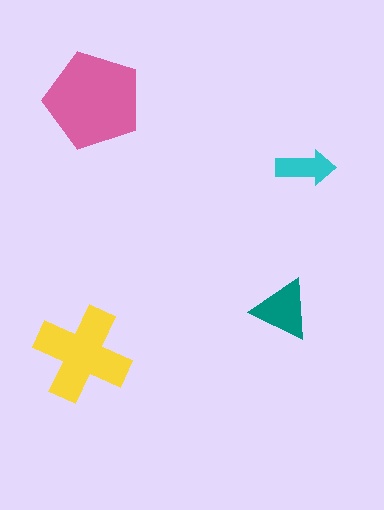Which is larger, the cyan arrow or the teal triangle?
The teal triangle.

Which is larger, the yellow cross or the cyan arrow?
The yellow cross.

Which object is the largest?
The pink pentagon.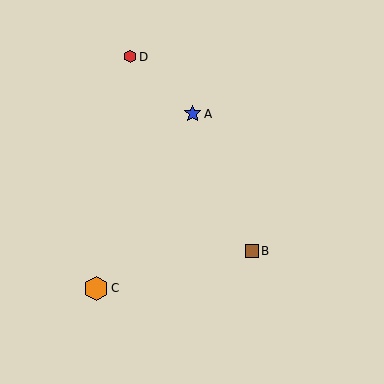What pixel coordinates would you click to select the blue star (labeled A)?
Click at (193, 114) to select the blue star A.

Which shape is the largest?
The orange hexagon (labeled C) is the largest.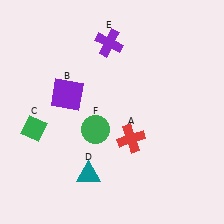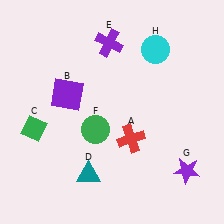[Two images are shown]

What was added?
A purple star (G), a cyan circle (H) were added in Image 2.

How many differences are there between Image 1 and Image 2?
There are 2 differences between the two images.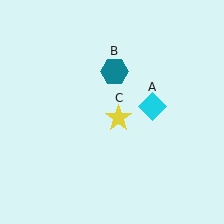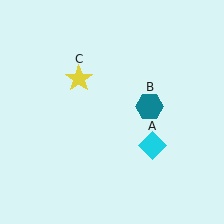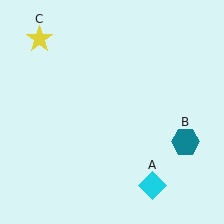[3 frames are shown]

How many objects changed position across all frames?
3 objects changed position: cyan diamond (object A), teal hexagon (object B), yellow star (object C).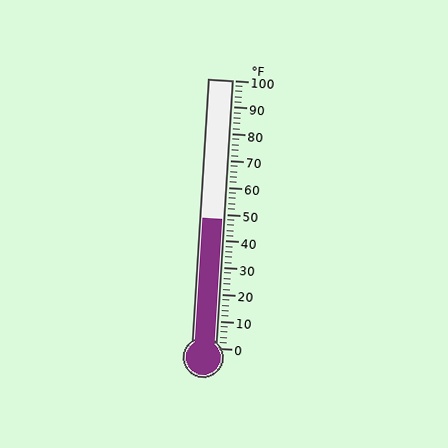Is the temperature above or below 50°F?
The temperature is below 50°F.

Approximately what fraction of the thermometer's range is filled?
The thermometer is filled to approximately 50% of its range.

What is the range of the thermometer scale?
The thermometer scale ranges from 0°F to 100°F.